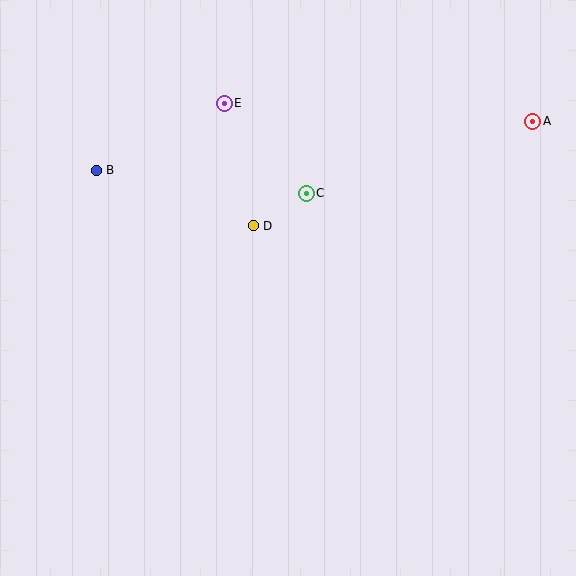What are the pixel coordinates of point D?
Point D is at (253, 226).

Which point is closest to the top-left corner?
Point B is closest to the top-left corner.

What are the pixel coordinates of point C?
Point C is at (306, 193).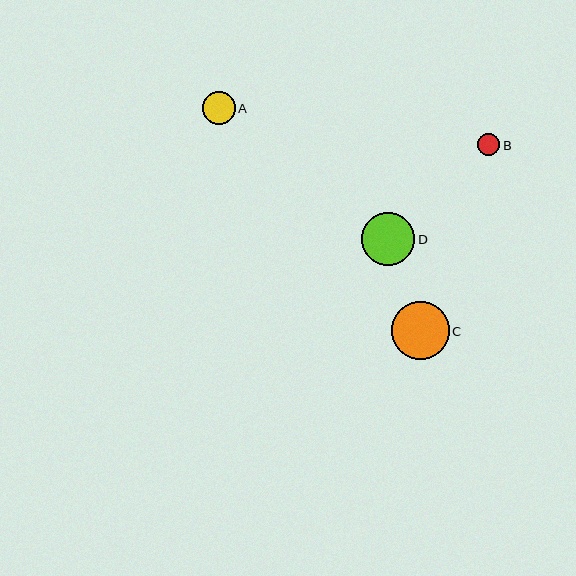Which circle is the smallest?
Circle B is the smallest with a size of approximately 22 pixels.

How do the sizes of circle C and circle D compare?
Circle C and circle D are approximately the same size.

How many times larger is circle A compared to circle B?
Circle A is approximately 1.5 times the size of circle B.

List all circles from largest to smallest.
From largest to smallest: C, D, A, B.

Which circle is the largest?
Circle C is the largest with a size of approximately 58 pixels.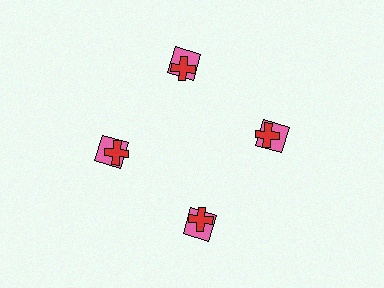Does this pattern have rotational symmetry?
Yes, this pattern has 4-fold rotational symmetry. It looks the same after rotating 90 degrees around the center.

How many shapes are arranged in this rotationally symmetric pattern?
There are 8 shapes, arranged in 4 groups of 2.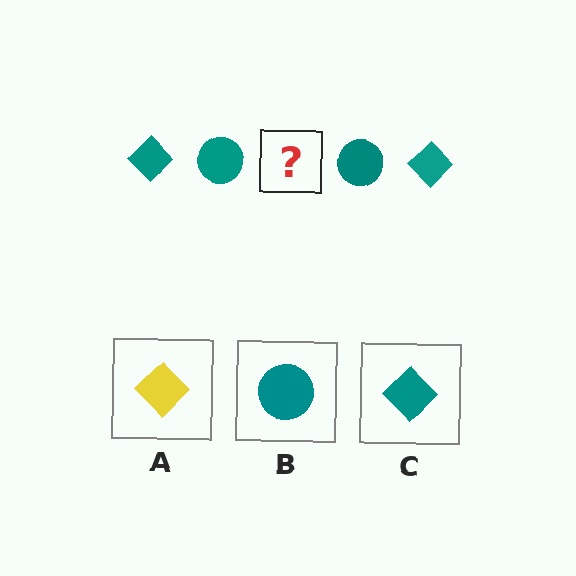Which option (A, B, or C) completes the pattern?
C.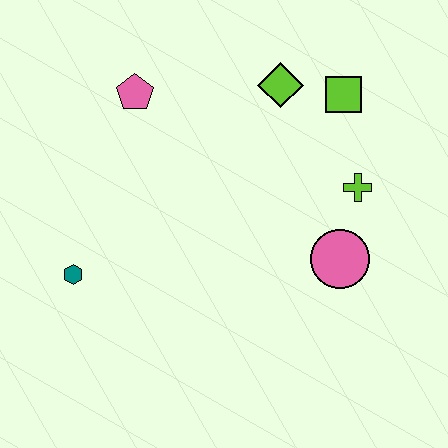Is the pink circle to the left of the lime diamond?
No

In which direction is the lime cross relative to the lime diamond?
The lime cross is below the lime diamond.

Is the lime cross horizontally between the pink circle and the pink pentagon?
No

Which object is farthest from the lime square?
The teal hexagon is farthest from the lime square.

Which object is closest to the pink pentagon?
The lime diamond is closest to the pink pentagon.